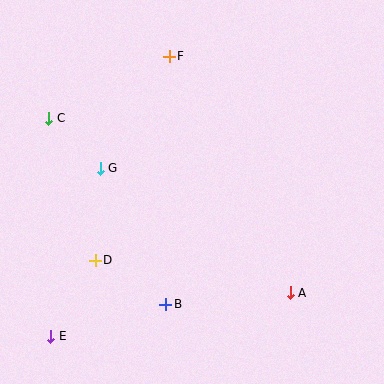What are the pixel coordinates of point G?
Point G is at (100, 168).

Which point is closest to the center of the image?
Point G at (100, 168) is closest to the center.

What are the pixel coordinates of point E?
Point E is at (51, 336).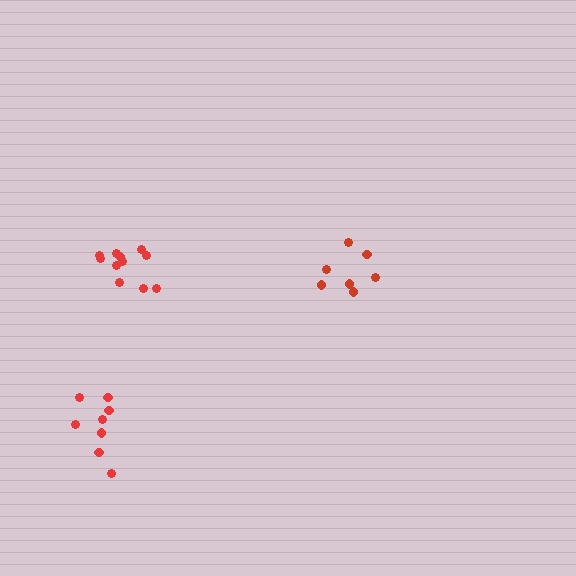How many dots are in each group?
Group 1: 7 dots, Group 2: 11 dots, Group 3: 8 dots (26 total).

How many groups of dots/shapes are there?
There are 3 groups.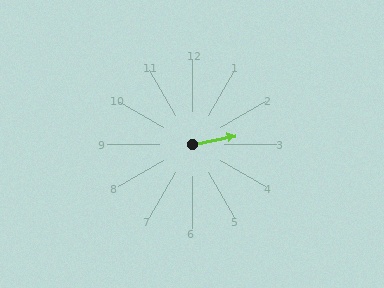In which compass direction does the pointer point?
East.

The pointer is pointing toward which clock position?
Roughly 3 o'clock.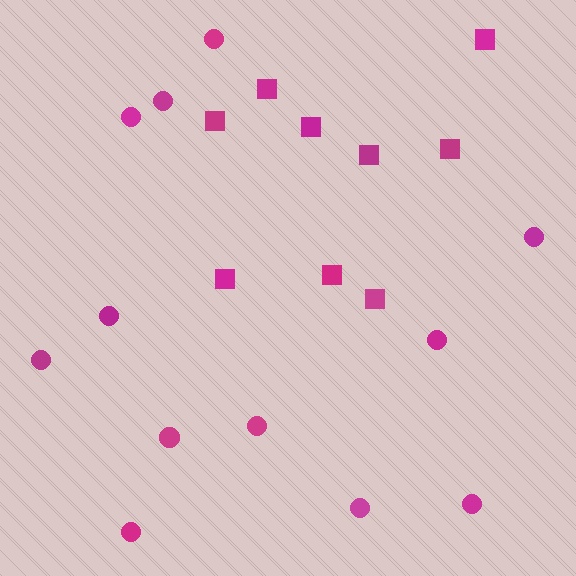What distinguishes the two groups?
There are 2 groups: one group of circles (12) and one group of squares (9).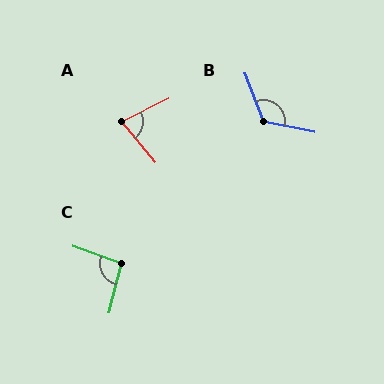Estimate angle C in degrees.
Approximately 96 degrees.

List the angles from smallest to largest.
A (77°), C (96°), B (122°).